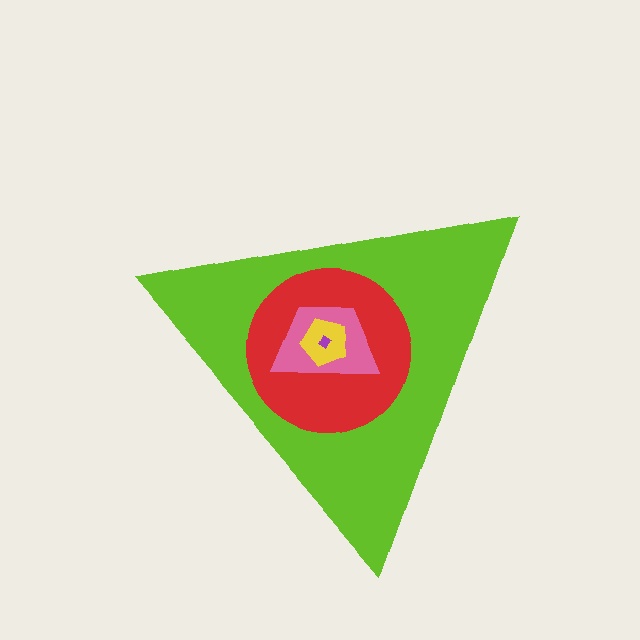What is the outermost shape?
The lime triangle.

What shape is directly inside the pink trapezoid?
The yellow pentagon.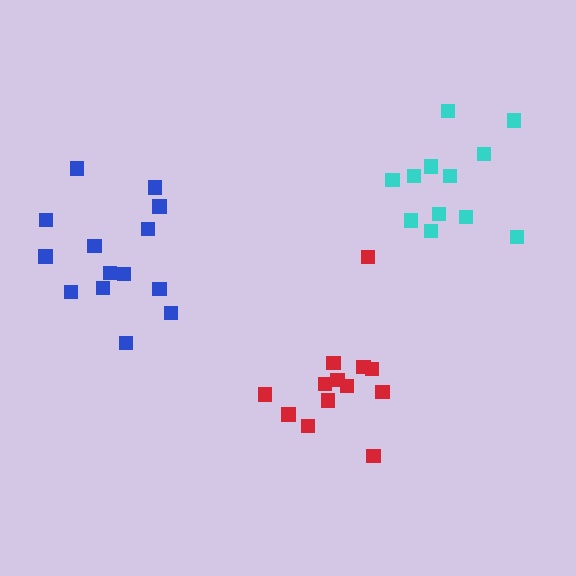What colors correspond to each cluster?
The clusters are colored: cyan, red, blue.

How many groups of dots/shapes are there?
There are 3 groups.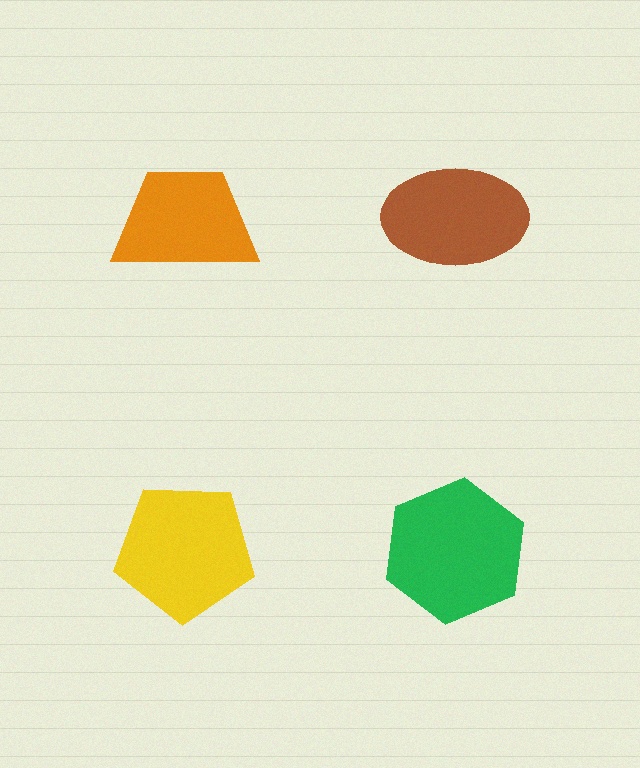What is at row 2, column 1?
A yellow pentagon.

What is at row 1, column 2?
A brown ellipse.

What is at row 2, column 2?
A green hexagon.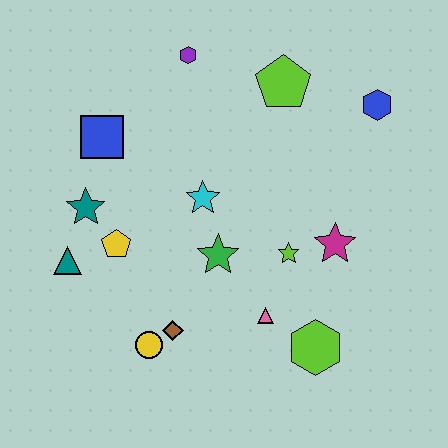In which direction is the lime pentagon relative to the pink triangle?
The lime pentagon is above the pink triangle.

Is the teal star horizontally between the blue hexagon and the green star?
No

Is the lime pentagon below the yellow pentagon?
No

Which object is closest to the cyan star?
The green star is closest to the cyan star.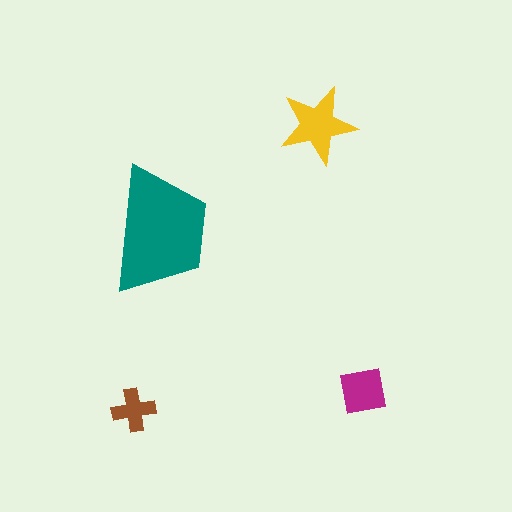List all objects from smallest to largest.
The brown cross, the magenta square, the yellow star, the teal trapezoid.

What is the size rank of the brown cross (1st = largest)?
4th.